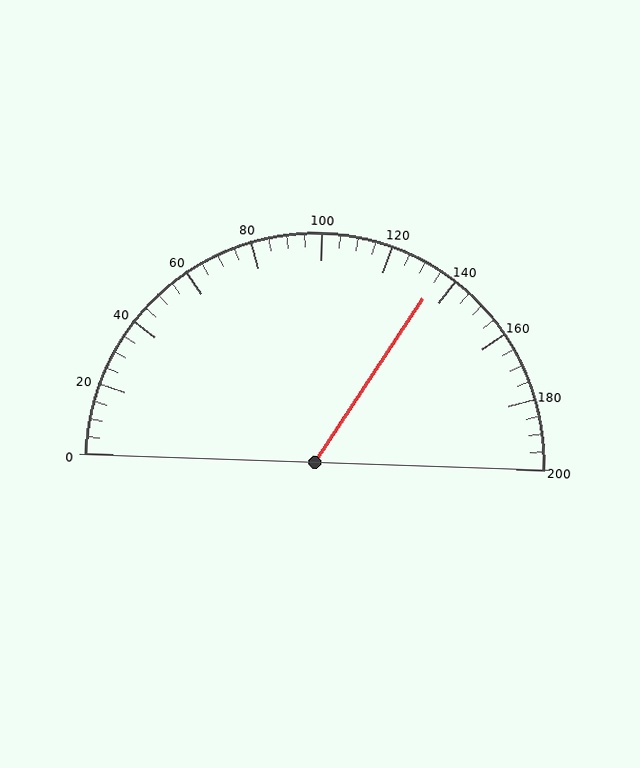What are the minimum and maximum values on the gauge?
The gauge ranges from 0 to 200.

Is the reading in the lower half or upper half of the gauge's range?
The reading is in the upper half of the range (0 to 200).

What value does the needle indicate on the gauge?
The needle indicates approximately 135.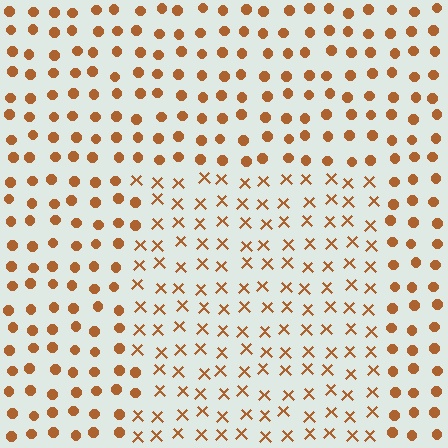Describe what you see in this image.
The image is filled with small brown elements arranged in a uniform grid. A rectangle-shaped region contains X marks, while the surrounding area contains circles. The boundary is defined purely by the change in element shape.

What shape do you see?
I see a rectangle.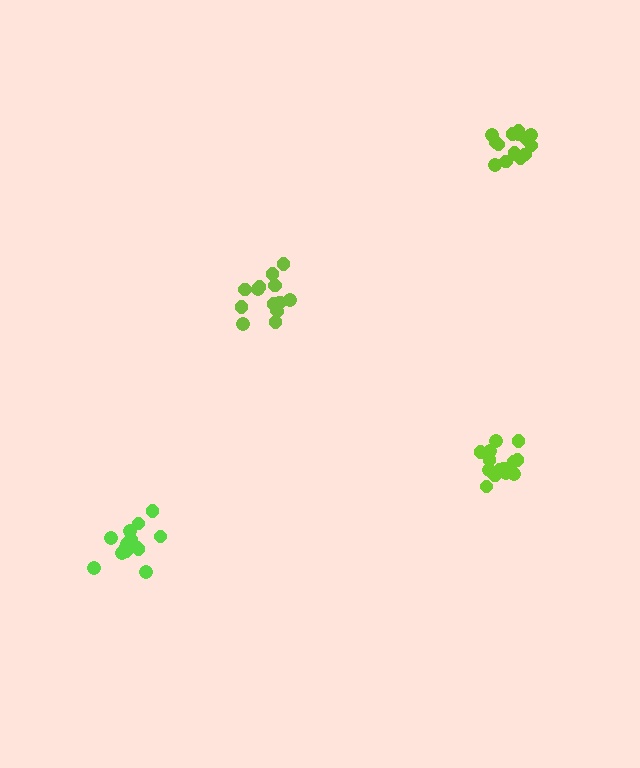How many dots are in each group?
Group 1: 15 dots, Group 2: 14 dots, Group 3: 15 dots, Group 4: 15 dots (59 total).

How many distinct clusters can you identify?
There are 4 distinct clusters.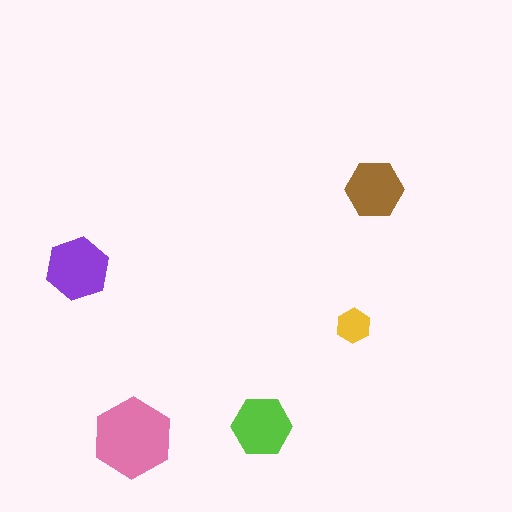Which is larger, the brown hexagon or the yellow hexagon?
The brown one.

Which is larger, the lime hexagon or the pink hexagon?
The pink one.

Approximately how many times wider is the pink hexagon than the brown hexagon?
About 1.5 times wider.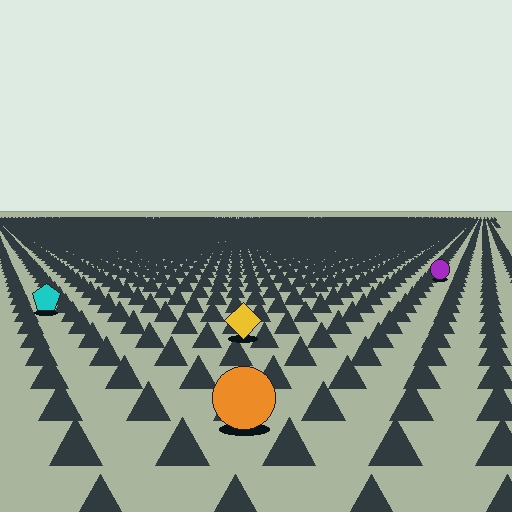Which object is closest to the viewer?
The orange circle is closest. The texture marks near it are larger and more spread out.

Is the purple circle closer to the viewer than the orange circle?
No. The orange circle is closer — you can tell from the texture gradient: the ground texture is coarser near it.